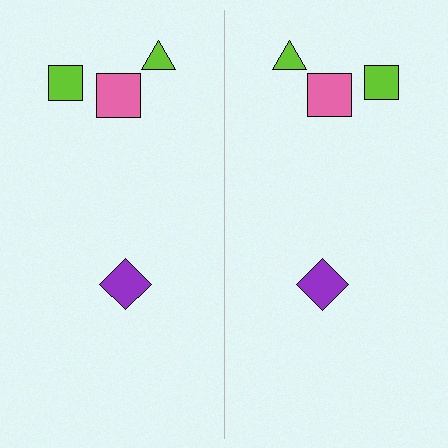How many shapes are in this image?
There are 8 shapes in this image.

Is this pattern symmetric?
Yes, this pattern has bilateral (reflection) symmetry.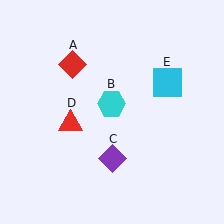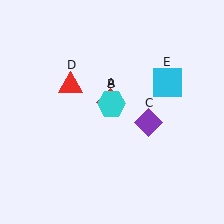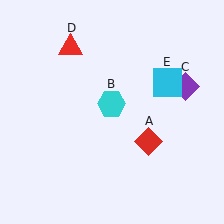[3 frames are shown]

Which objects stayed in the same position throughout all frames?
Cyan hexagon (object B) and cyan square (object E) remained stationary.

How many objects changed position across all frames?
3 objects changed position: red diamond (object A), purple diamond (object C), red triangle (object D).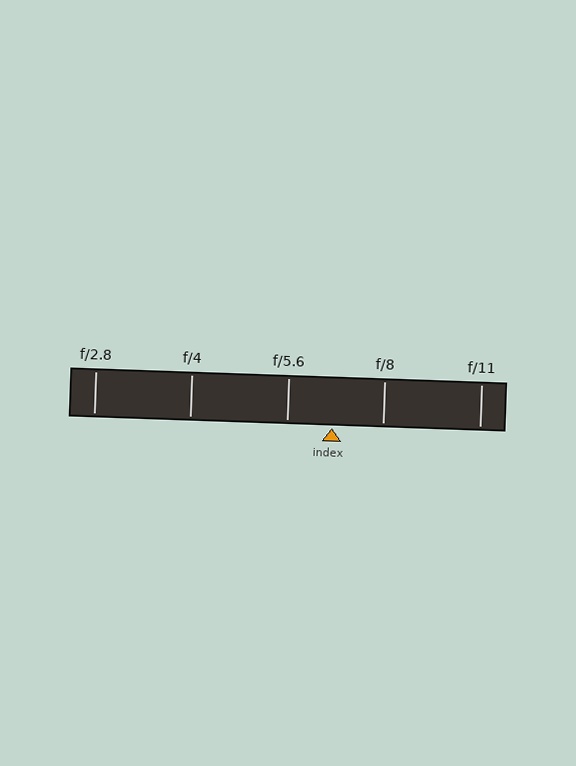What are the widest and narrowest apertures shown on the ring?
The widest aperture shown is f/2.8 and the narrowest is f/11.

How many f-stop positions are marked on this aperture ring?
There are 5 f-stop positions marked.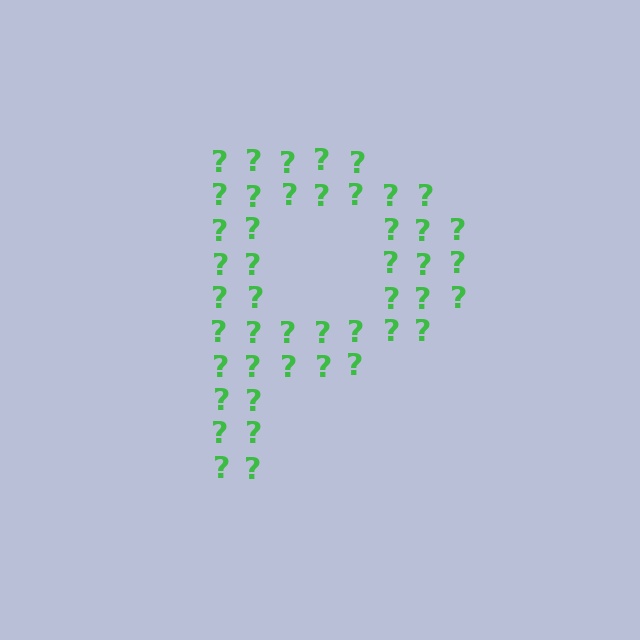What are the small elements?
The small elements are question marks.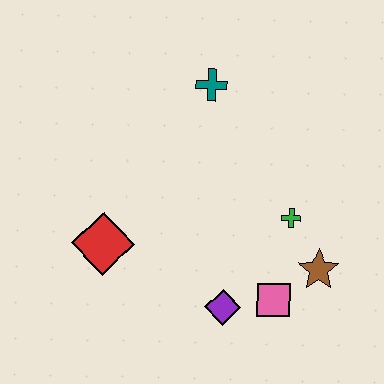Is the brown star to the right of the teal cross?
Yes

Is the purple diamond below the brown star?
Yes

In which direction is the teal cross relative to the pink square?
The teal cross is above the pink square.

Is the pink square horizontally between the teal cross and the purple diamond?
No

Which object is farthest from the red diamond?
The brown star is farthest from the red diamond.